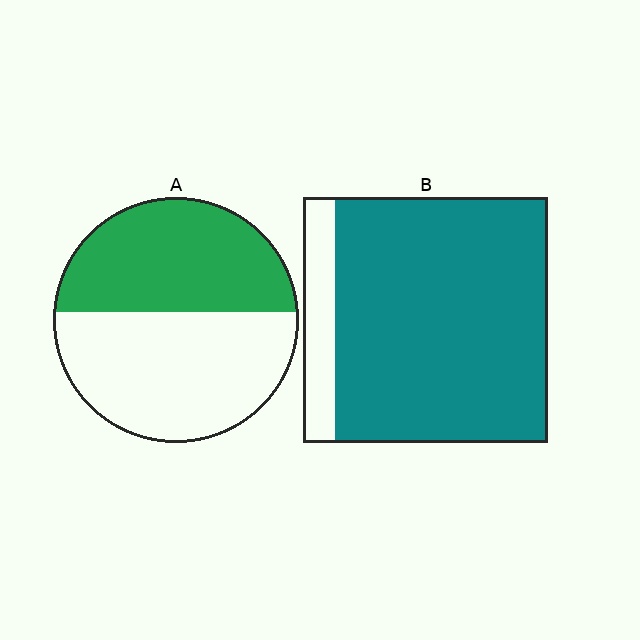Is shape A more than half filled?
No.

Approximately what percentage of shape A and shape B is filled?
A is approximately 45% and B is approximately 85%.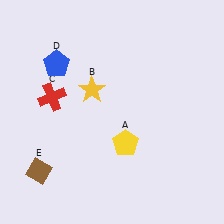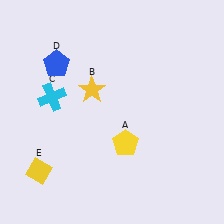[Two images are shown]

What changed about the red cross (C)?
In Image 1, C is red. In Image 2, it changed to cyan.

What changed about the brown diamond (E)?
In Image 1, E is brown. In Image 2, it changed to yellow.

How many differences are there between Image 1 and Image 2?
There are 2 differences between the two images.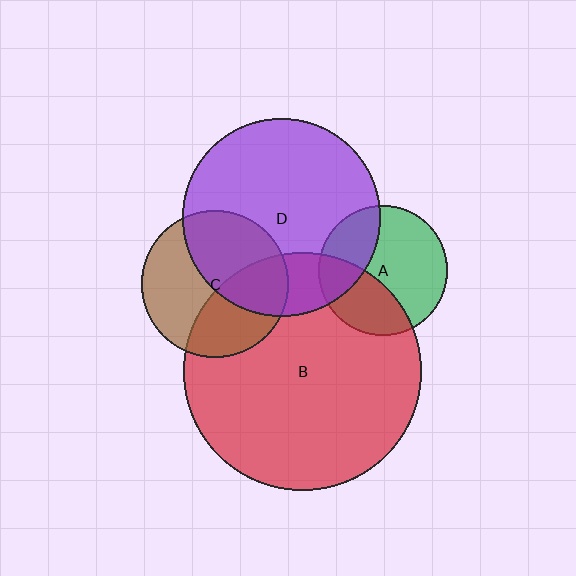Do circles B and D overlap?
Yes.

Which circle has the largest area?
Circle B (red).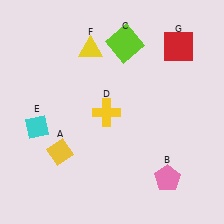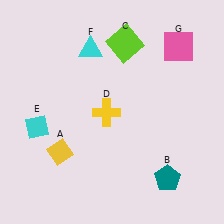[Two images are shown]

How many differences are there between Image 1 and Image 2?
There are 3 differences between the two images.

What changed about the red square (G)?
In Image 1, G is red. In Image 2, it changed to pink.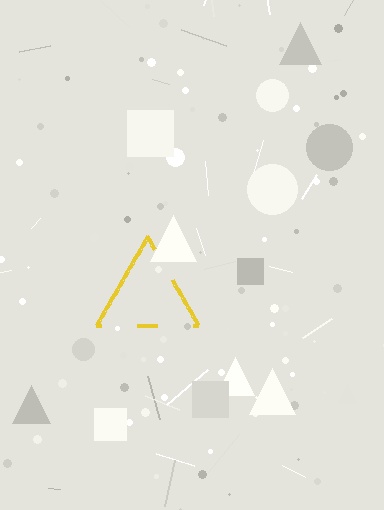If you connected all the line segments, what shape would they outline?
They would outline a triangle.